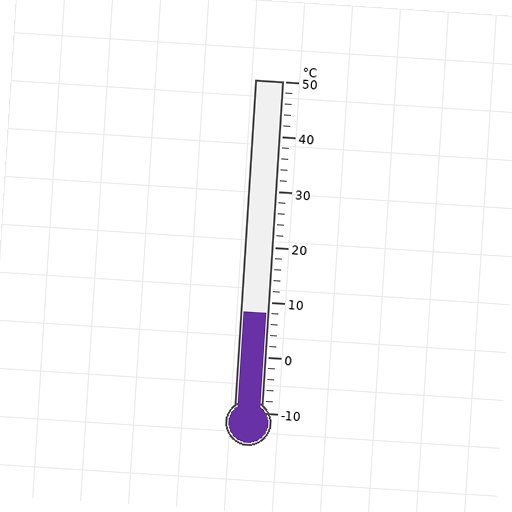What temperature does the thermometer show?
The thermometer shows approximately 8°C.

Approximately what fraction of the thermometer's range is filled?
The thermometer is filled to approximately 30% of its range.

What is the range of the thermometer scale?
The thermometer scale ranges from -10°C to 50°C.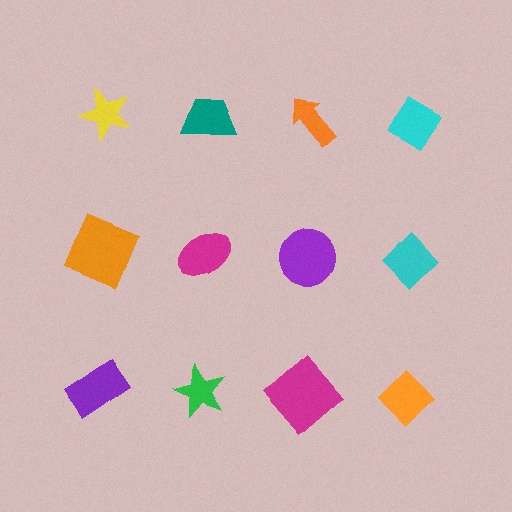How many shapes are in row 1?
4 shapes.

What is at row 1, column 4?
A cyan diamond.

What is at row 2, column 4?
A cyan diamond.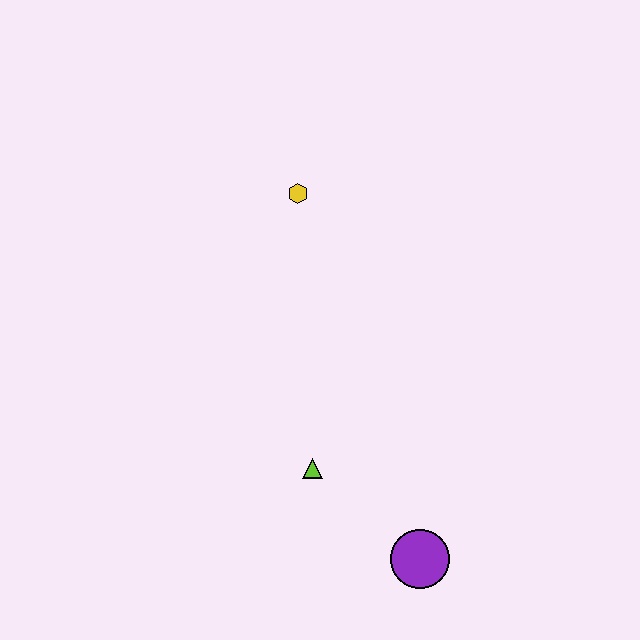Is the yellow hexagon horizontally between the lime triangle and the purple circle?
No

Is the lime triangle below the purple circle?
No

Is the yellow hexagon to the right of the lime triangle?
No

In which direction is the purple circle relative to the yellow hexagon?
The purple circle is below the yellow hexagon.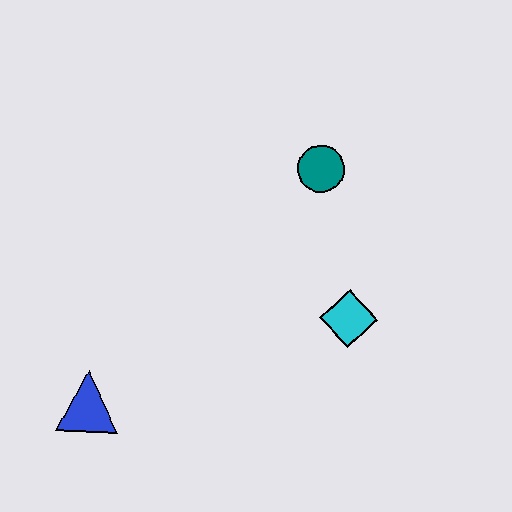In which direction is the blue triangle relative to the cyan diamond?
The blue triangle is to the left of the cyan diamond.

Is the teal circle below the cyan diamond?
No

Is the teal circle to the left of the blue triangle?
No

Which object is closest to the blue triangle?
The cyan diamond is closest to the blue triangle.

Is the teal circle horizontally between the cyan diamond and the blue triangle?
Yes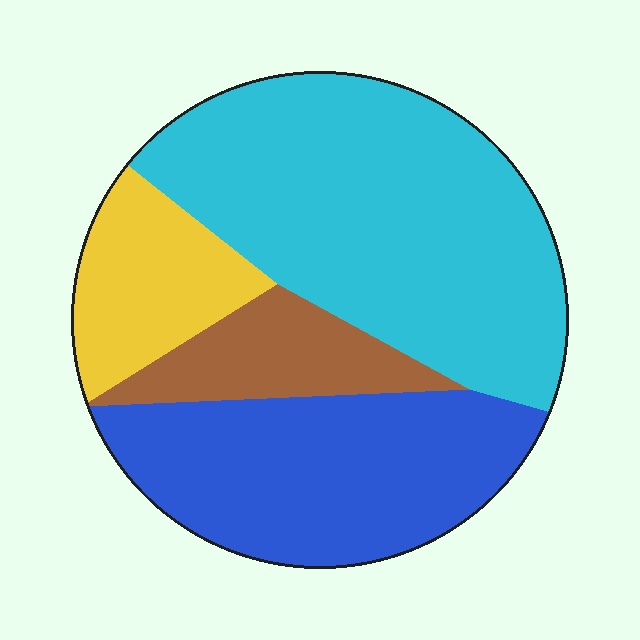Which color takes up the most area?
Cyan, at roughly 45%.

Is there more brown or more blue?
Blue.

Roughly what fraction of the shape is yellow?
Yellow takes up about one eighth (1/8) of the shape.